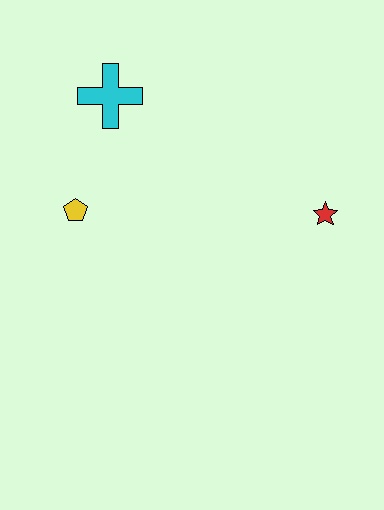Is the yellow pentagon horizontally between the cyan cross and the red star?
No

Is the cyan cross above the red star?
Yes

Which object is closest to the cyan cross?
The yellow pentagon is closest to the cyan cross.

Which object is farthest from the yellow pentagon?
The red star is farthest from the yellow pentagon.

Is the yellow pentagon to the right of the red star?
No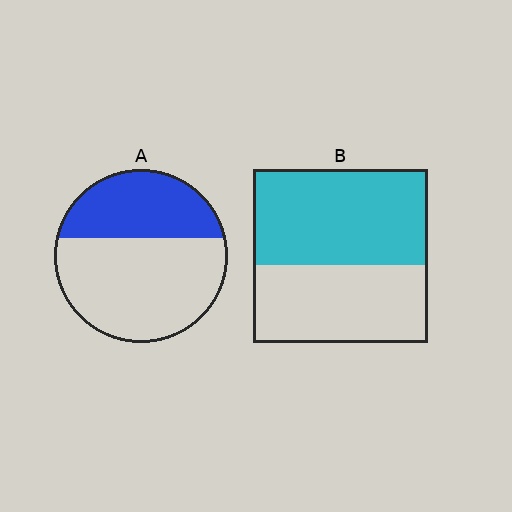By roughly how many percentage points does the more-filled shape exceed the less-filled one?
By roughly 20 percentage points (B over A).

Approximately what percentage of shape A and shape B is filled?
A is approximately 35% and B is approximately 55%.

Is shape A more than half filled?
No.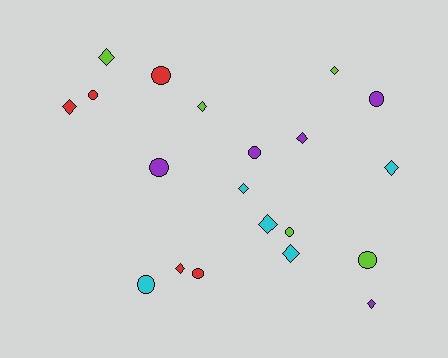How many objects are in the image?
There are 20 objects.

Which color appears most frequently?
Lime, with 5 objects.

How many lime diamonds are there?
There are 3 lime diamonds.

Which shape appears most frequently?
Diamond, with 11 objects.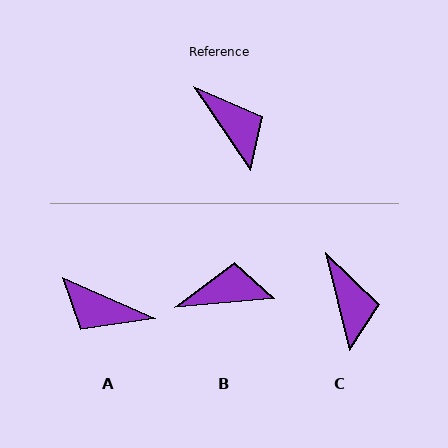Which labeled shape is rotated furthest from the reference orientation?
A, about 148 degrees away.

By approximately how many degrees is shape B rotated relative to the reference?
Approximately 61 degrees counter-clockwise.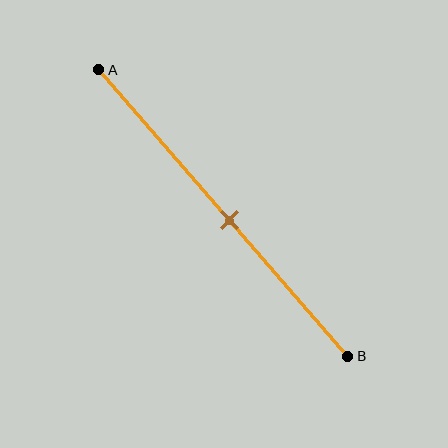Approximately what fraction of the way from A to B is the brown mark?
The brown mark is approximately 55% of the way from A to B.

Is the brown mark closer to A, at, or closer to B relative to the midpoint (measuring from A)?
The brown mark is approximately at the midpoint of segment AB.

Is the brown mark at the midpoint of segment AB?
Yes, the mark is approximately at the midpoint.